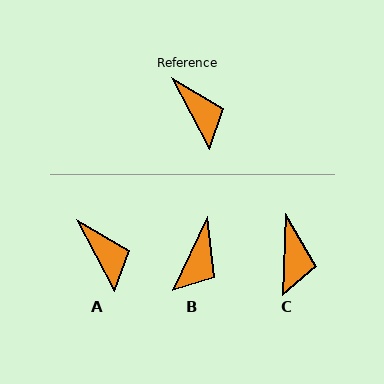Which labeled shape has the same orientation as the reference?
A.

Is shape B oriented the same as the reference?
No, it is off by about 53 degrees.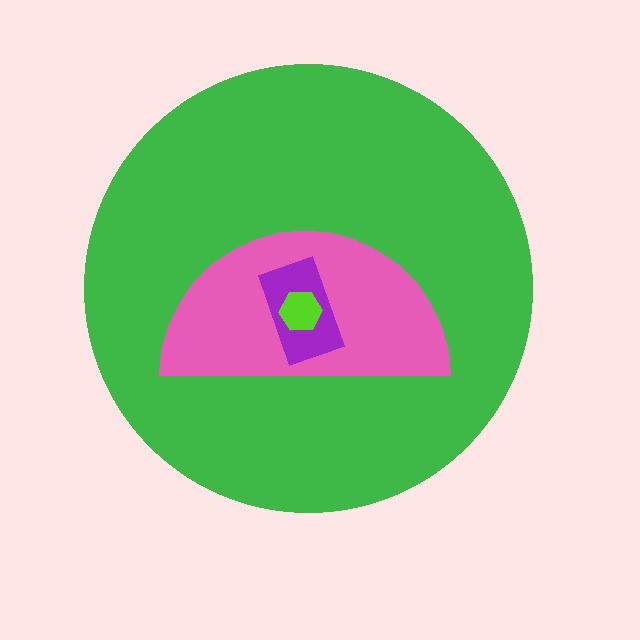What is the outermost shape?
The green circle.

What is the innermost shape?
The lime hexagon.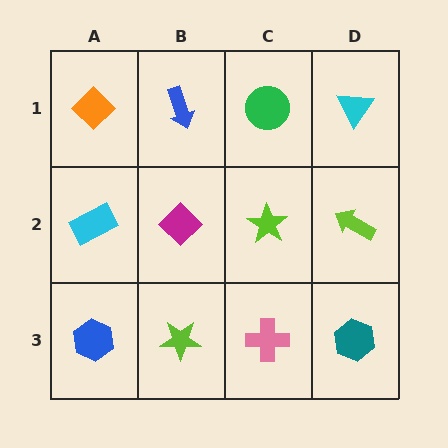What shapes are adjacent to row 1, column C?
A lime star (row 2, column C), a blue arrow (row 1, column B), a cyan triangle (row 1, column D).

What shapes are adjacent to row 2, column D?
A cyan triangle (row 1, column D), a teal hexagon (row 3, column D), a lime star (row 2, column C).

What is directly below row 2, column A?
A blue hexagon.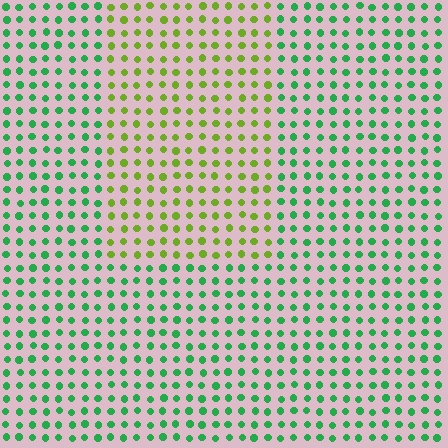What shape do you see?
I see a rectangle.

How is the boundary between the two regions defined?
The boundary is defined purely by a slight shift in hue (about 50 degrees). Spacing, size, and orientation are identical on both sides.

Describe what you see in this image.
The image is filled with small green elements in a uniform arrangement. A rectangle-shaped region is visible where the elements are tinted to a slightly different hue, forming a subtle color boundary.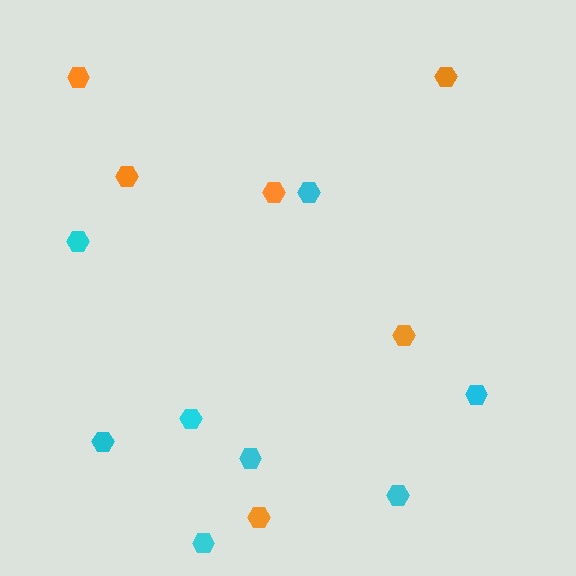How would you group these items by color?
There are 2 groups: one group of orange hexagons (6) and one group of cyan hexagons (8).